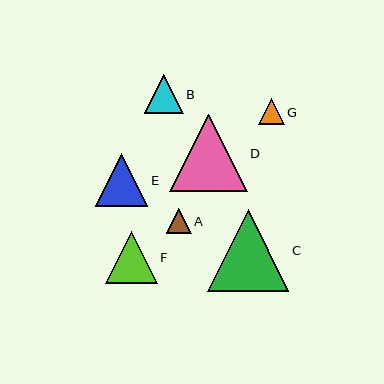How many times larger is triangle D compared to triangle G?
Triangle D is approximately 3.0 times the size of triangle G.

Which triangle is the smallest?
Triangle A is the smallest with a size of approximately 25 pixels.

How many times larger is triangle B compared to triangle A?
Triangle B is approximately 1.5 times the size of triangle A.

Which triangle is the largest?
Triangle C is the largest with a size of approximately 81 pixels.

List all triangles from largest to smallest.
From largest to smallest: C, D, E, F, B, G, A.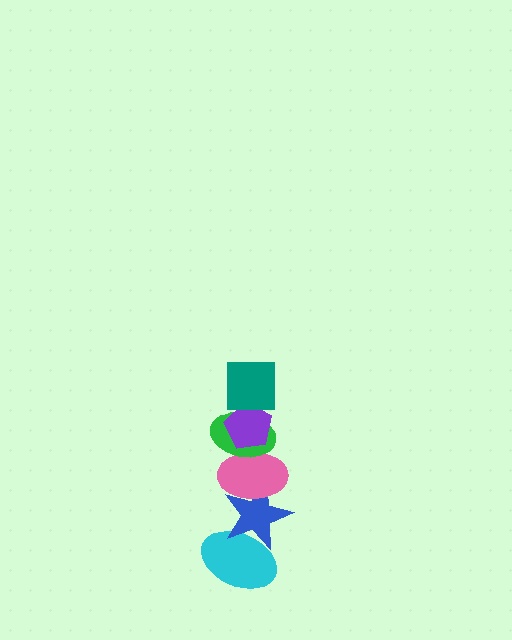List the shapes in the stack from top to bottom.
From top to bottom: the teal square, the purple pentagon, the green ellipse, the pink ellipse, the blue star, the cyan ellipse.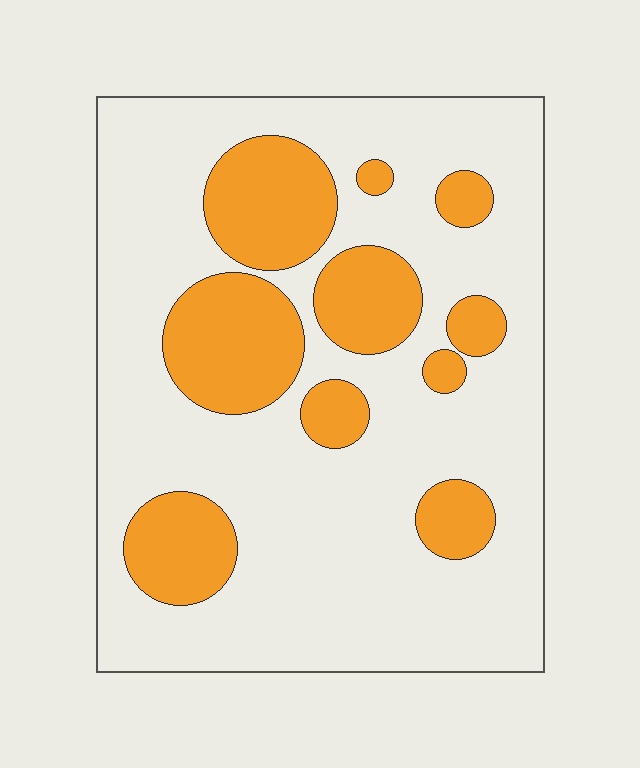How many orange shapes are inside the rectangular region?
10.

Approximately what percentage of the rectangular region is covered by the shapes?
Approximately 25%.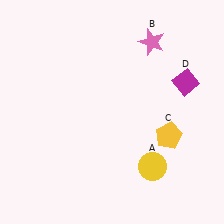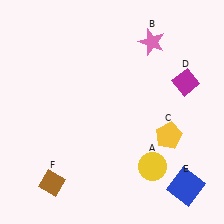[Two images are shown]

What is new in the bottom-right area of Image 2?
A blue square (E) was added in the bottom-right area of Image 2.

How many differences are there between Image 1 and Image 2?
There are 2 differences between the two images.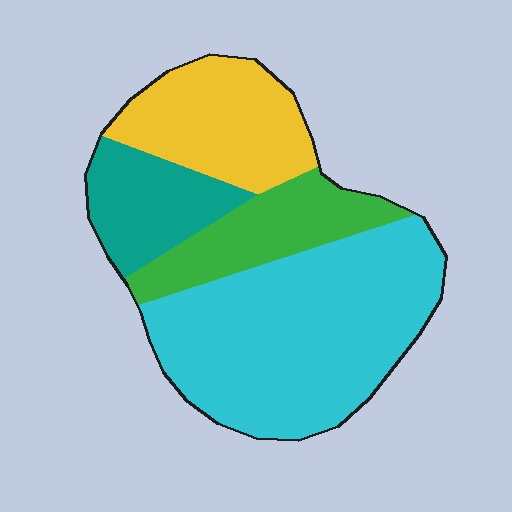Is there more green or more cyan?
Cyan.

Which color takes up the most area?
Cyan, at roughly 50%.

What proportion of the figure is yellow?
Yellow covers 21% of the figure.